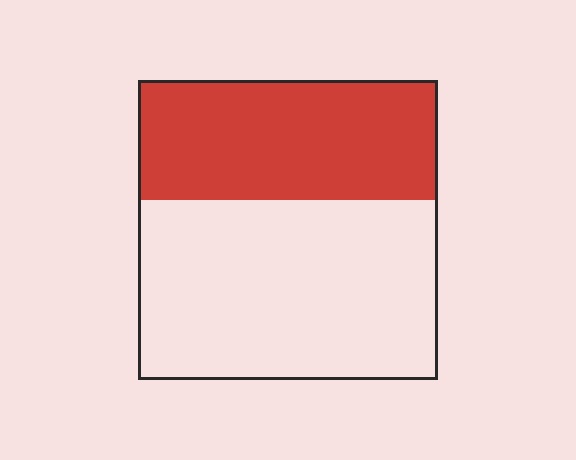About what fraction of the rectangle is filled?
About two fifths (2/5).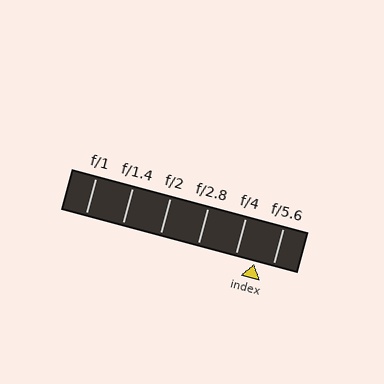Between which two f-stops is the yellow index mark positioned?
The index mark is between f/4 and f/5.6.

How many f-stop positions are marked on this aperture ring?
There are 6 f-stop positions marked.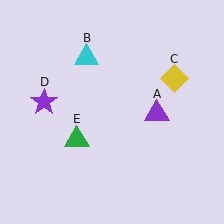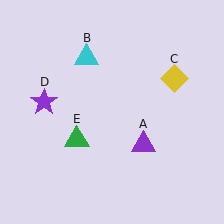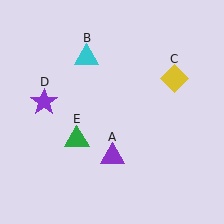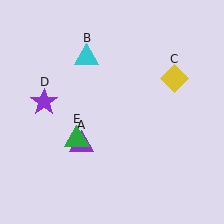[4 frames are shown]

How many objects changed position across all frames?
1 object changed position: purple triangle (object A).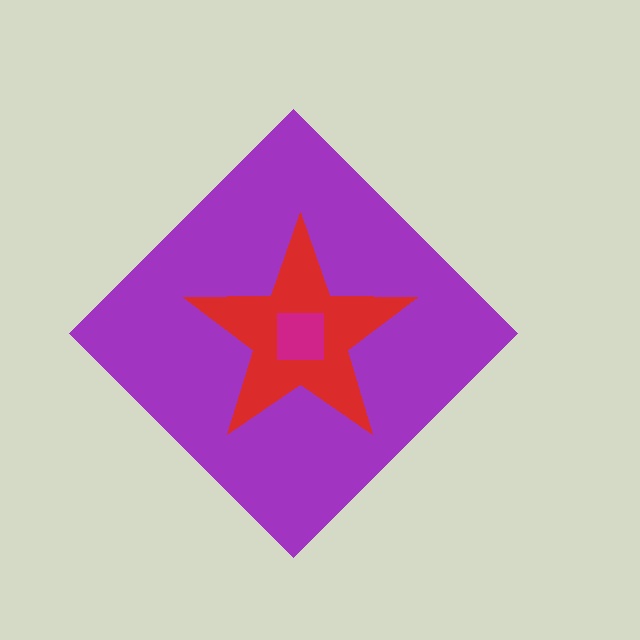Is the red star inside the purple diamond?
Yes.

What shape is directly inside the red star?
The magenta square.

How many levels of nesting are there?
3.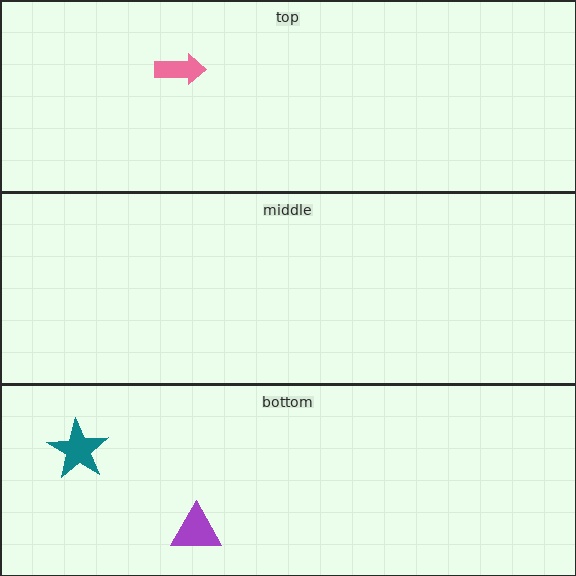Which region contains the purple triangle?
The bottom region.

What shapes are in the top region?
The pink arrow.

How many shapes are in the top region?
1.